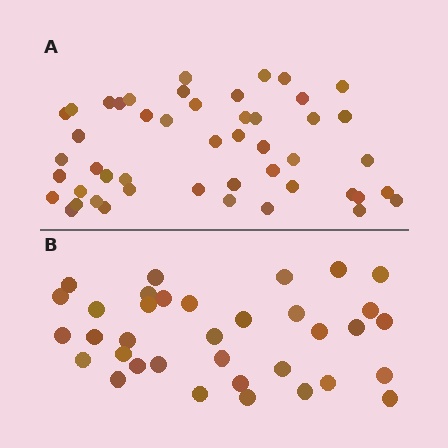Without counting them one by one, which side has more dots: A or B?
Region A (the top region) has more dots.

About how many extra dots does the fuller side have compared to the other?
Region A has approximately 15 more dots than region B.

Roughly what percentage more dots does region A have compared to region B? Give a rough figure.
About 35% more.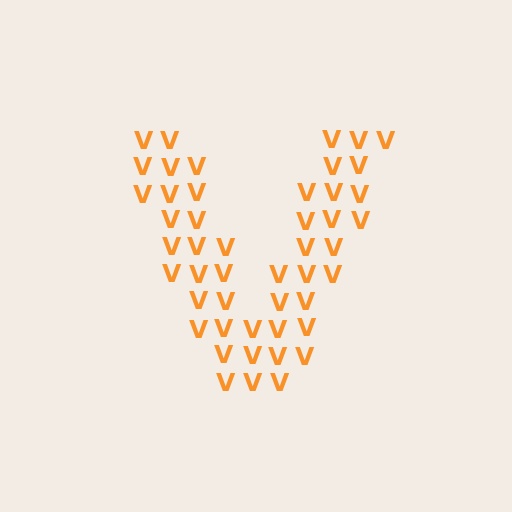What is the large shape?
The large shape is the letter V.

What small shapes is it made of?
It is made of small letter V's.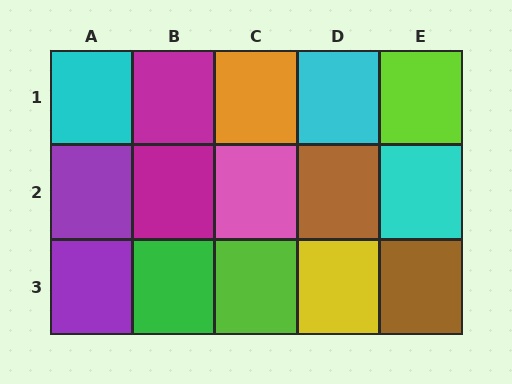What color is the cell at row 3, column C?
Lime.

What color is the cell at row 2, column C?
Pink.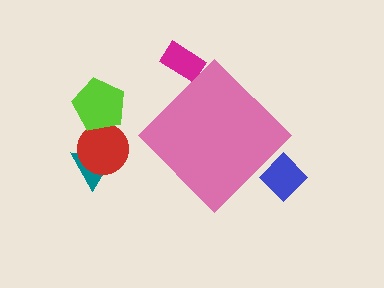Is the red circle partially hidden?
No, the red circle is fully visible.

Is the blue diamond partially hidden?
Yes, the blue diamond is partially hidden behind the pink diamond.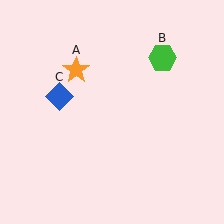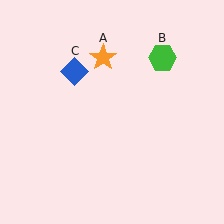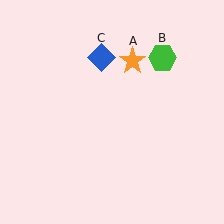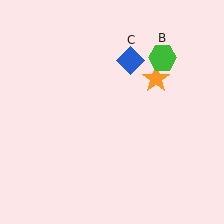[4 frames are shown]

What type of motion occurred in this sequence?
The orange star (object A), blue diamond (object C) rotated clockwise around the center of the scene.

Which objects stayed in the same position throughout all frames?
Green hexagon (object B) remained stationary.